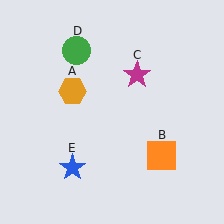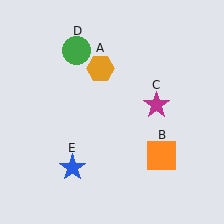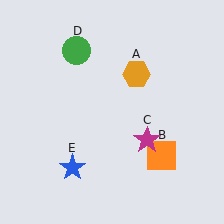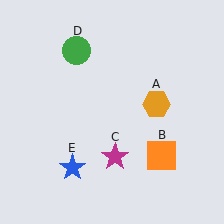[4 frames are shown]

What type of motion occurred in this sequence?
The orange hexagon (object A), magenta star (object C) rotated clockwise around the center of the scene.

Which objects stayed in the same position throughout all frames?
Orange square (object B) and green circle (object D) and blue star (object E) remained stationary.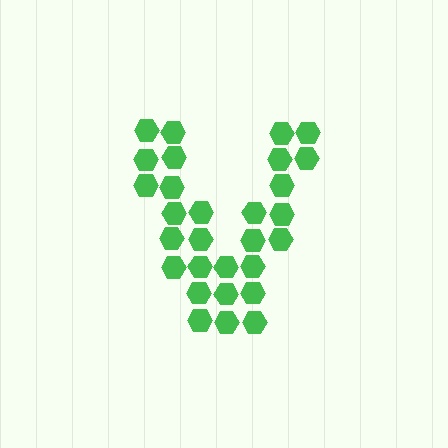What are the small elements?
The small elements are hexagons.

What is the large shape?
The large shape is the letter V.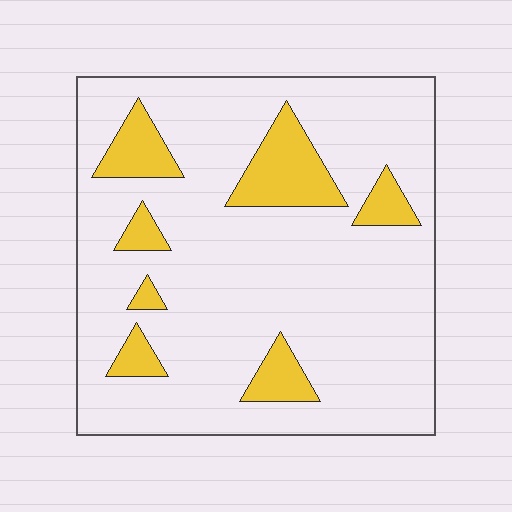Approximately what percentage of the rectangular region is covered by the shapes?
Approximately 15%.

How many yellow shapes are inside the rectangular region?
7.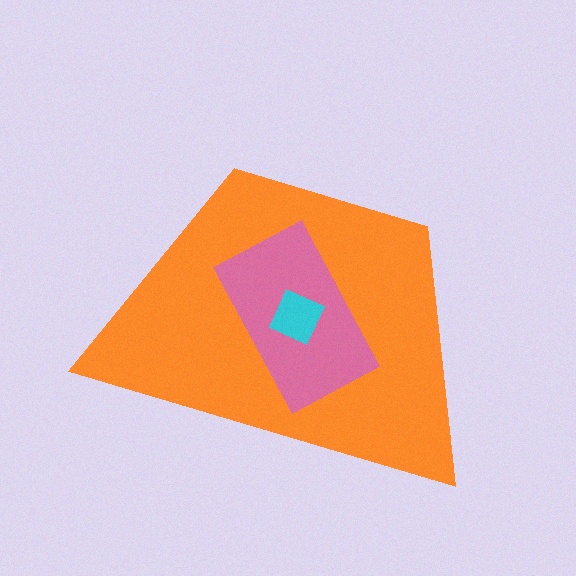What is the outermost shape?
The orange trapezoid.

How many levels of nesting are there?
3.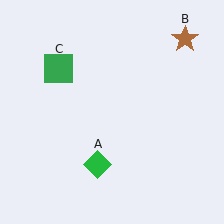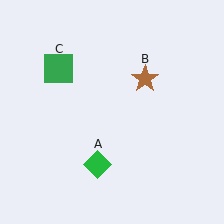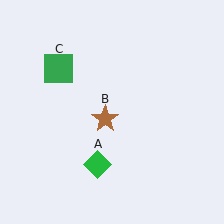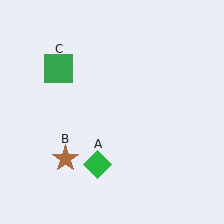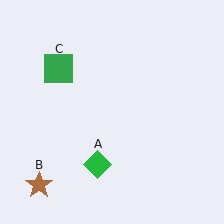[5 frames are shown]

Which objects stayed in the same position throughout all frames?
Green diamond (object A) and green square (object C) remained stationary.